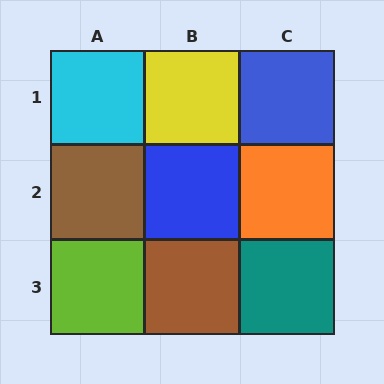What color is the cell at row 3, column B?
Brown.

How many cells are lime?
1 cell is lime.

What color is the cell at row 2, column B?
Blue.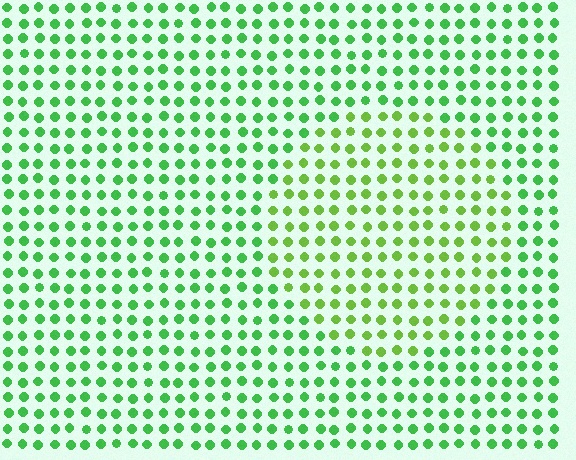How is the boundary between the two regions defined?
The boundary is defined purely by a slight shift in hue (about 27 degrees). Spacing, size, and orientation are identical on both sides.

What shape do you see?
I see a circle.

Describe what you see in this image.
The image is filled with small green elements in a uniform arrangement. A circle-shaped region is visible where the elements are tinted to a slightly different hue, forming a subtle color boundary.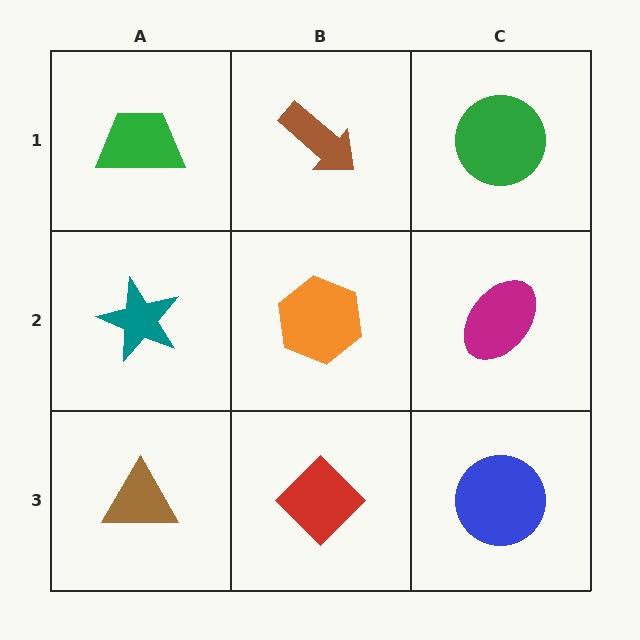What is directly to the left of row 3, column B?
A brown triangle.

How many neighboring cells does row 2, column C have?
3.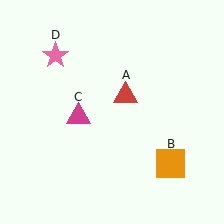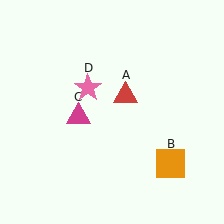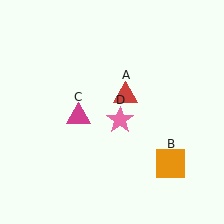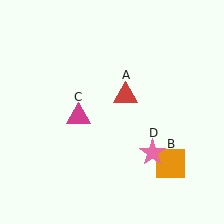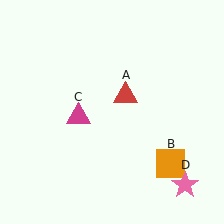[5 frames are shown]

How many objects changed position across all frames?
1 object changed position: pink star (object D).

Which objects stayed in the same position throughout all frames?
Red triangle (object A) and orange square (object B) and magenta triangle (object C) remained stationary.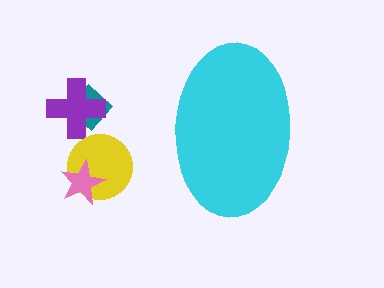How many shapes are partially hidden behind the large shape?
0 shapes are partially hidden.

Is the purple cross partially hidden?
No, the purple cross is fully visible.